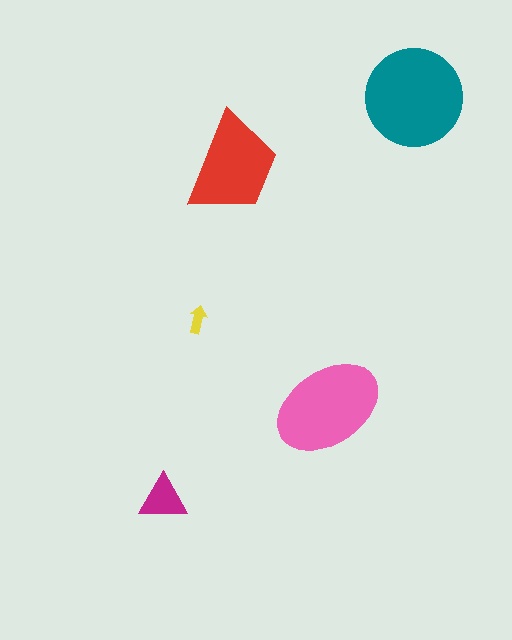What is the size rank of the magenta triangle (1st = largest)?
4th.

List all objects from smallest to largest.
The yellow arrow, the magenta triangle, the red trapezoid, the pink ellipse, the teal circle.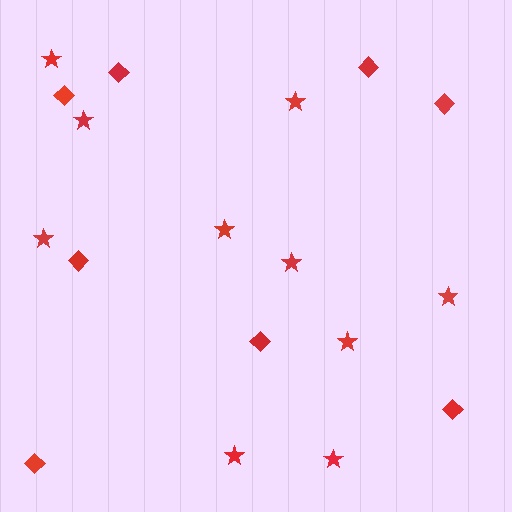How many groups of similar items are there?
There are 2 groups: one group of diamonds (8) and one group of stars (10).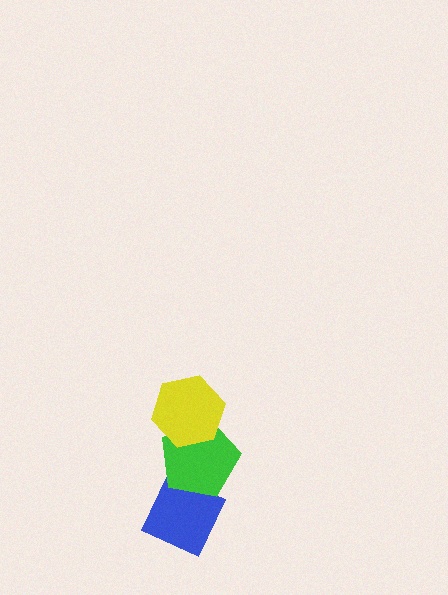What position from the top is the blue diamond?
The blue diamond is 3rd from the top.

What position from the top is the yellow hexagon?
The yellow hexagon is 1st from the top.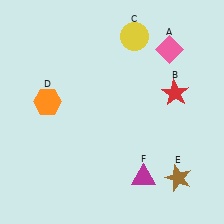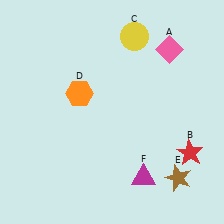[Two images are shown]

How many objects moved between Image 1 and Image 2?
2 objects moved between the two images.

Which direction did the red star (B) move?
The red star (B) moved down.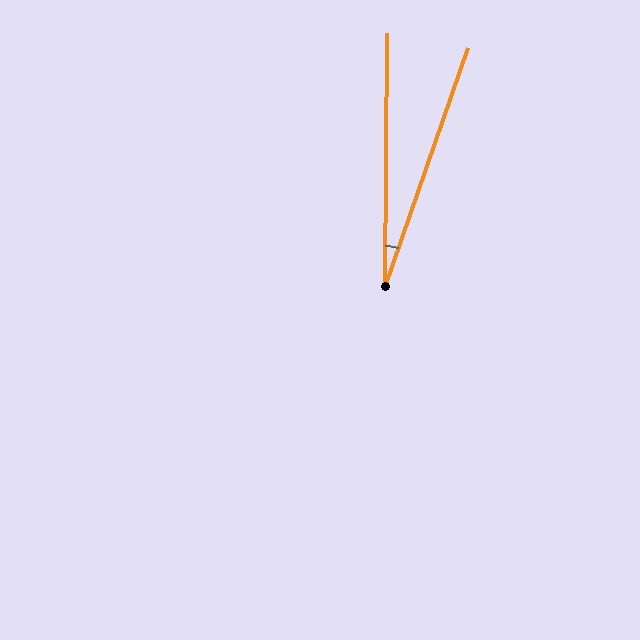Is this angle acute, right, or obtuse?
It is acute.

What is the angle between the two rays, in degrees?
Approximately 19 degrees.